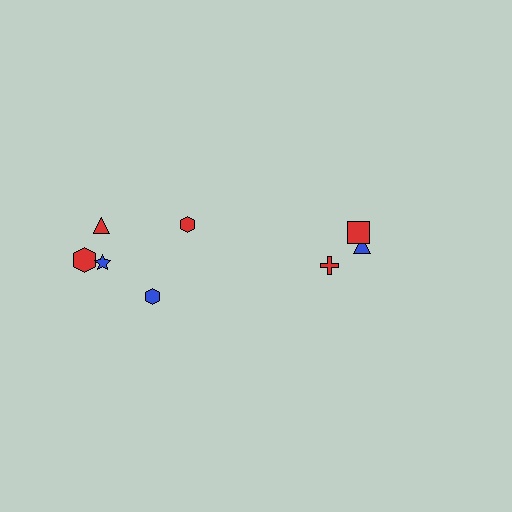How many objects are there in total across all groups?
There are 8 objects.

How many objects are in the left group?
There are 5 objects.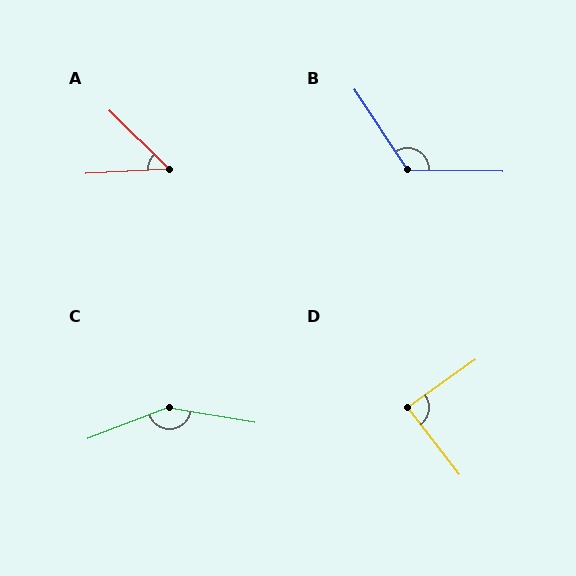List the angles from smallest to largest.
A (48°), D (88°), B (124°), C (149°).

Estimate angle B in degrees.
Approximately 124 degrees.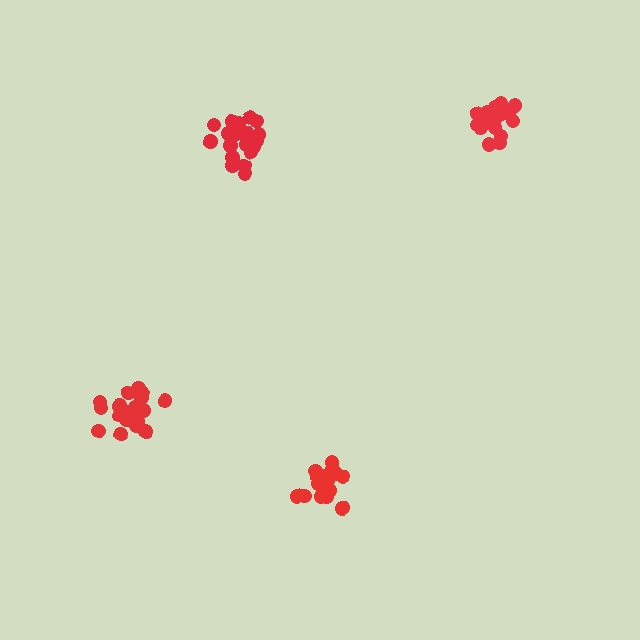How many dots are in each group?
Group 1: 18 dots, Group 2: 21 dots, Group 3: 21 dots, Group 4: 21 dots (81 total).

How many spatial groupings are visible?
There are 4 spatial groupings.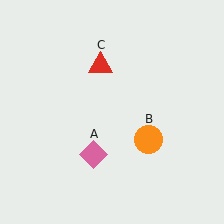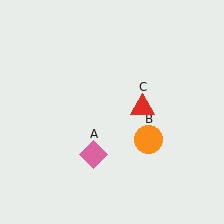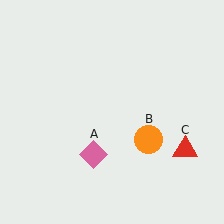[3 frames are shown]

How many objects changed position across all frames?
1 object changed position: red triangle (object C).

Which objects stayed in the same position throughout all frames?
Pink diamond (object A) and orange circle (object B) remained stationary.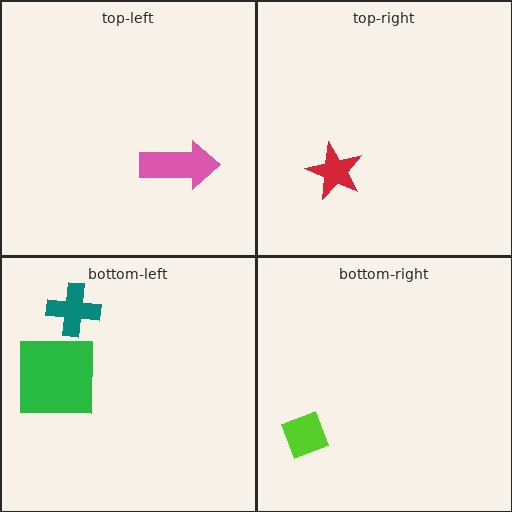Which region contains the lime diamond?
The bottom-right region.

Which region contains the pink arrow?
The top-left region.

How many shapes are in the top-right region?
1.